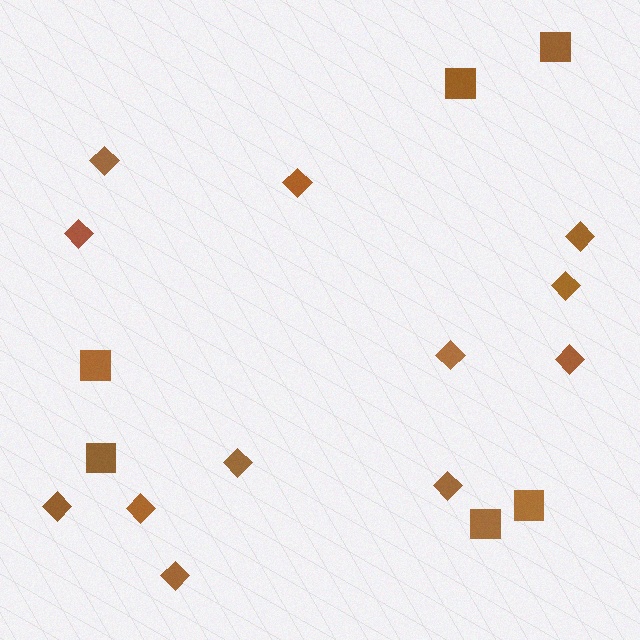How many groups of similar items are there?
There are 2 groups: one group of diamonds (12) and one group of squares (6).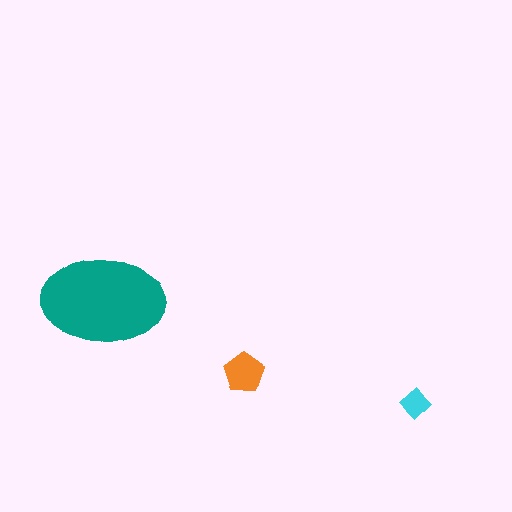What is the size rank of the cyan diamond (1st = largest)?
3rd.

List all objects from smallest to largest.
The cyan diamond, the orange pentagon, the teal ellipse.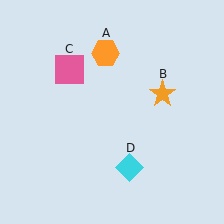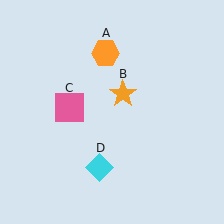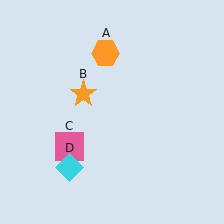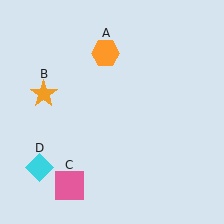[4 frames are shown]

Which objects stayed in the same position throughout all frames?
Orange hexagon (object A) remained stationary.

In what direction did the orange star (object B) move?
The orange star (object B) moved left.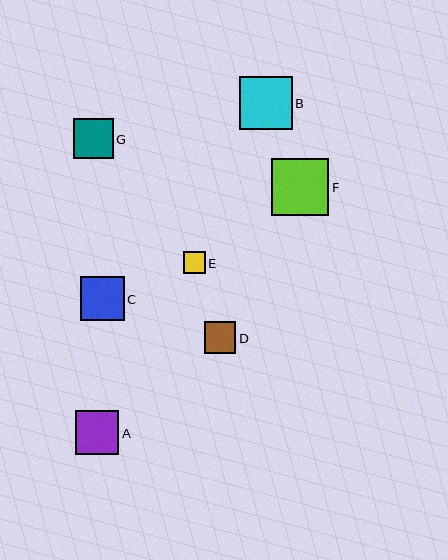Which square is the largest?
Square F is the largest with a size of approximately 57 pixels.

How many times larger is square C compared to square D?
Square C is approximately 1.4 times the size of square D.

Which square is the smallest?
Square E is the smallest with a size of approximately 22 pixels.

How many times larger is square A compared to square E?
Square A is approximately 2.0 times the size of square E.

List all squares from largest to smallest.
From largest to smallest: F, B, C, A, G, D, E.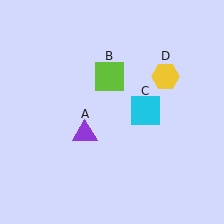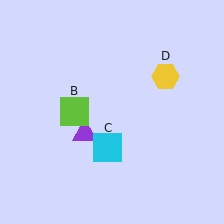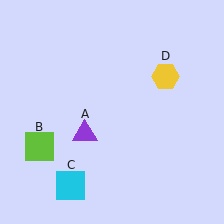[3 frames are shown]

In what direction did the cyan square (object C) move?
The cyan square (object C) moved down and to the left.